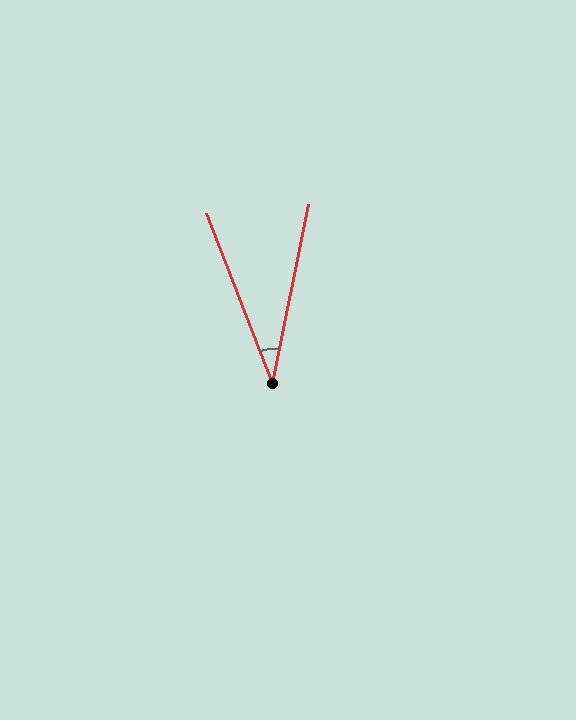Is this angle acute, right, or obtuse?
It is acute.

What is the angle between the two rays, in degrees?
Approximately 33 degrees.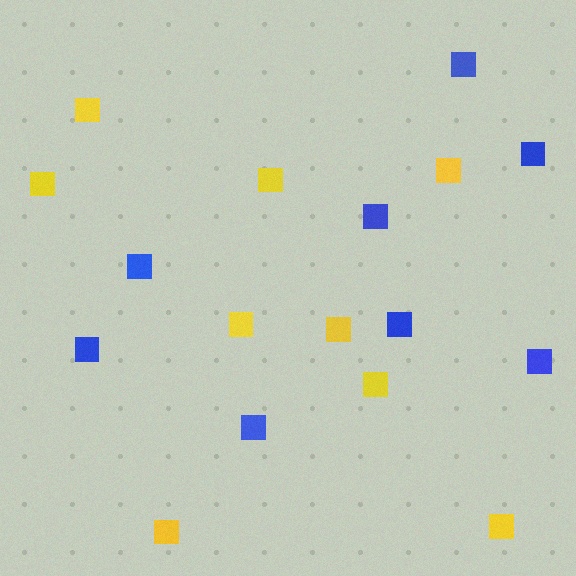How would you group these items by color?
There are 2 groups: one group of blue squares (8) and one group of yellow squares (9).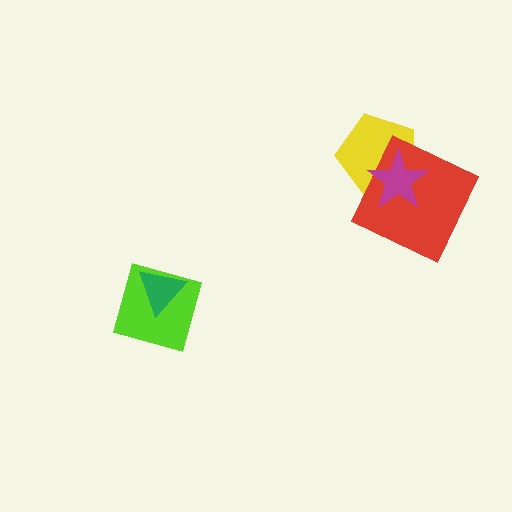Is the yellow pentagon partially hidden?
Yes, it is partially covered by another shape.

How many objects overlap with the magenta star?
2 objects overlap with the magenta star.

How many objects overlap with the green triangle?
1 object overlaps with the green triangle.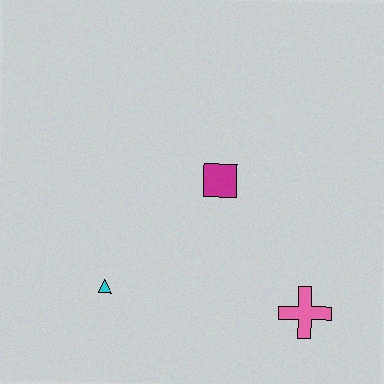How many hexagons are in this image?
There are no hexagons.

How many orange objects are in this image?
There are no orange objects.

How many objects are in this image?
There are 3 objects.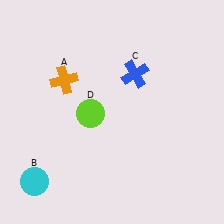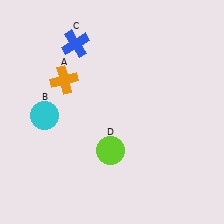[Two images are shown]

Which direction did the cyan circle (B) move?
The cyan circle (B) moved up.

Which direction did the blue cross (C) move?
The blue cross (C) moved left.